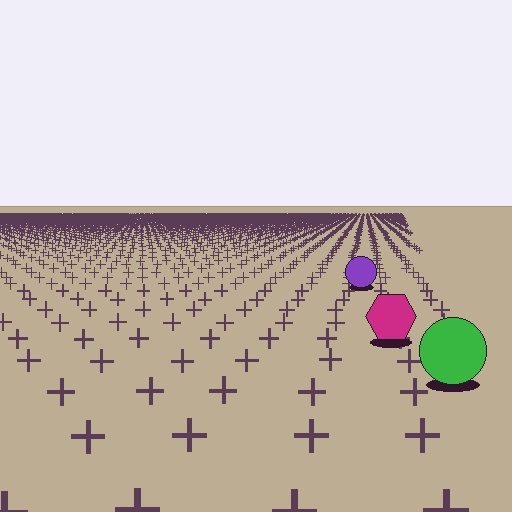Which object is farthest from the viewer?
The purple circle is farthest from the viewer. It appears smaller and the ground texture around it is denser.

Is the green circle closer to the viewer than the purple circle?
Yes. The green circle is closer — you can tell from the texture gradient: the ground texture is coarser near it.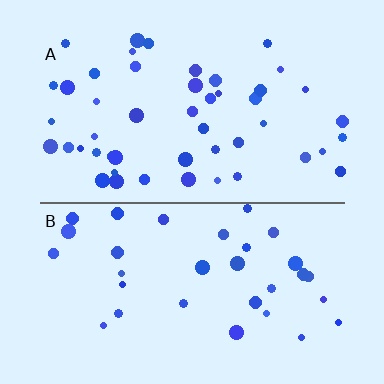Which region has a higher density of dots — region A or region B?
A (the top).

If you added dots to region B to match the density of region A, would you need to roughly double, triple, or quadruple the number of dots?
Approximately double.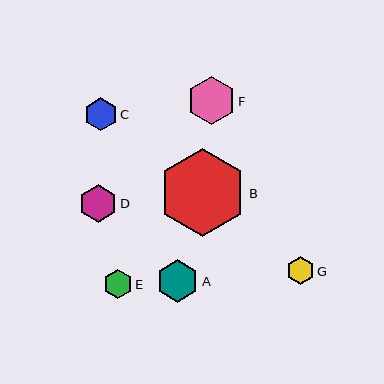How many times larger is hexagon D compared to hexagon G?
Hexagon D is approximately 1.4 times the size of hexagon G.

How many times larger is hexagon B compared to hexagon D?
Hexagon B is approximately 2.3 times the size of hexagon D.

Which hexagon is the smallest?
Hexagon G is the smallest with a size of approximately 28 pixels.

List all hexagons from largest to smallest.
From largest to smallest: B, F, A, D, C, E, G.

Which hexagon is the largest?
Hexagon B is the largest with a size of approximately 88 pixels.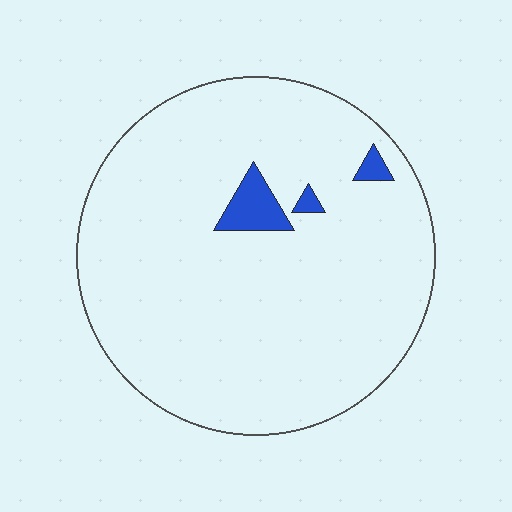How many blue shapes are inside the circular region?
3.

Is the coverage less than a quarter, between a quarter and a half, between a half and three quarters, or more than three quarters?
Less than a quarter.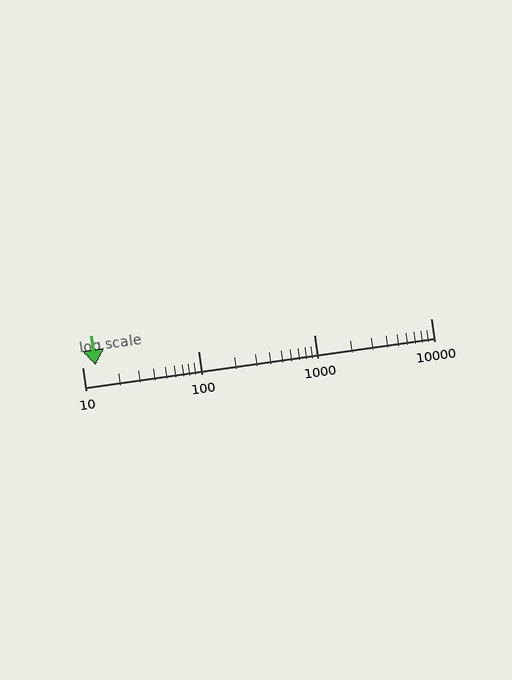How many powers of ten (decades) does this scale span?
The scale spans 3 decades, from 10 to 10000.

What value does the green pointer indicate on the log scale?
The pointer indicates approximately 13.